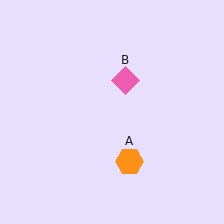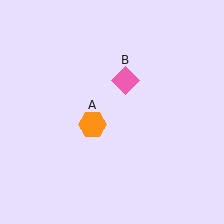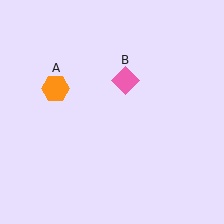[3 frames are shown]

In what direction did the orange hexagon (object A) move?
The orange hexagon (object A) moved up and to the left.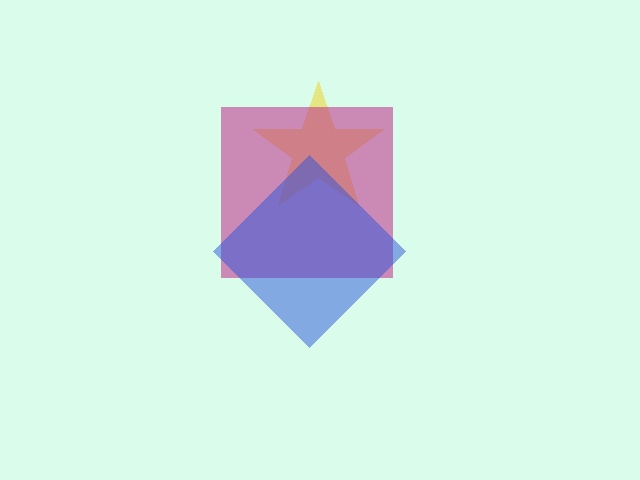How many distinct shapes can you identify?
There are 3 distinct shapes: a yellow star, a magenta square, a blue diamond.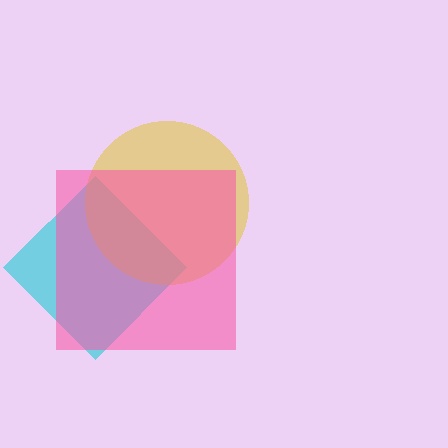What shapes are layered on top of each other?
The layered shapes are: a cyan diamond, a yellow circle, a pink square.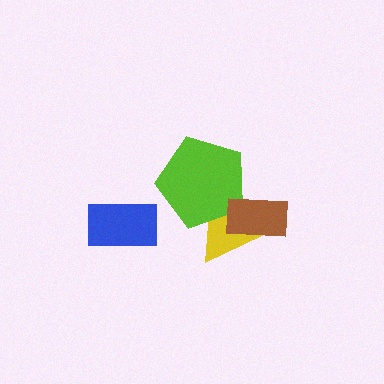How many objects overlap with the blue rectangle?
0 objects overlap with the blue rectangle.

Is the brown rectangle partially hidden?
No, no other shape covers it.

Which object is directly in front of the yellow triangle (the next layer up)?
The lime pentagon is directly in front of the yellow triangle.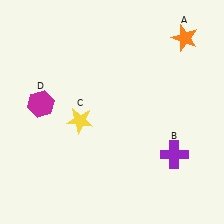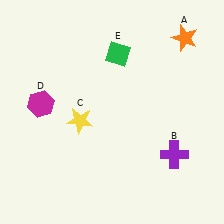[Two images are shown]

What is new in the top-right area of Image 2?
A green diamond (E) was added in the top-right area of Image 2.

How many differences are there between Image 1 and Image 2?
There is 1 difference between the two images.